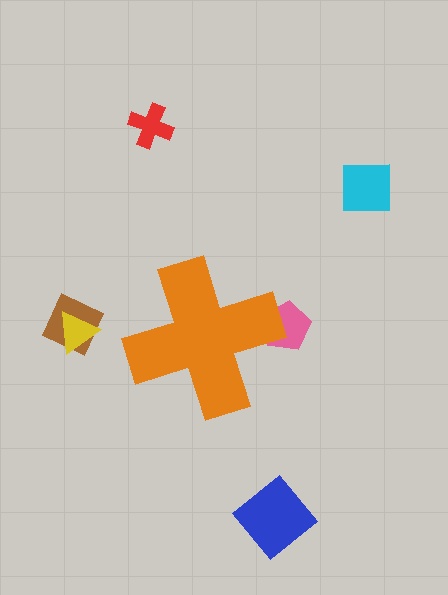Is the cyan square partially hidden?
No, the cyan square is fully visible.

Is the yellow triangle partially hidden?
No, the yellow triangle is fully visible.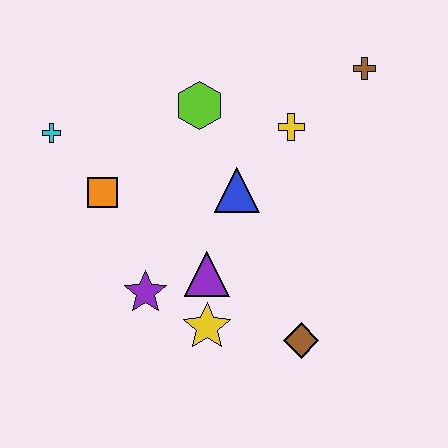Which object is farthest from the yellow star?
The brown cross is farthest from the yellow star.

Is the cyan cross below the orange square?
No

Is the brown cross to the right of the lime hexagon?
Yes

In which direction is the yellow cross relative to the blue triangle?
The yellow cross is above the blue triangle.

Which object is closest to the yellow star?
The purple triangle is closest to the yellow star.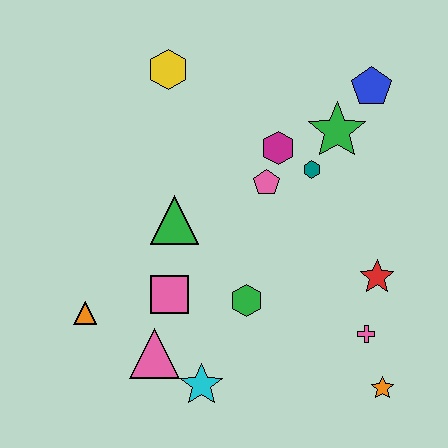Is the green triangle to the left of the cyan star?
Yes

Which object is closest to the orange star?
The pink cross is closest to the orange star.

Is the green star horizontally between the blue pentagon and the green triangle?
Yes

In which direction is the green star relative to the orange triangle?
The green star is to the right of the orange triangle.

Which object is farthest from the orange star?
The yellow hexagon is farthest from the orange star.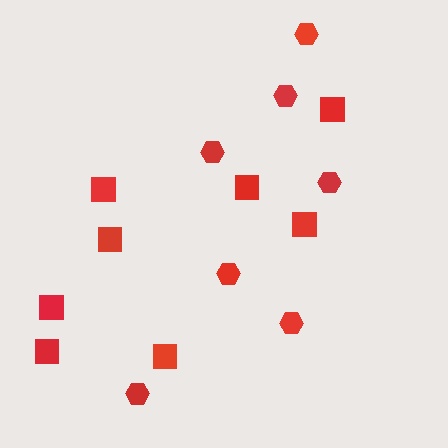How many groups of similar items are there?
There are 2 groups: one group of squares (8) and one group of hexagons (7).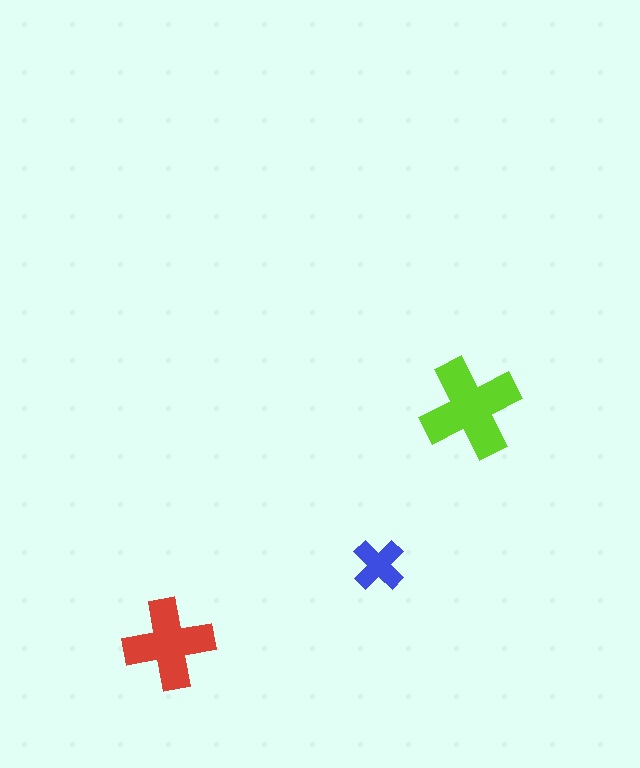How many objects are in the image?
There are 3 objects in the image.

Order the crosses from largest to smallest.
the lime one, the red one, the blue one.